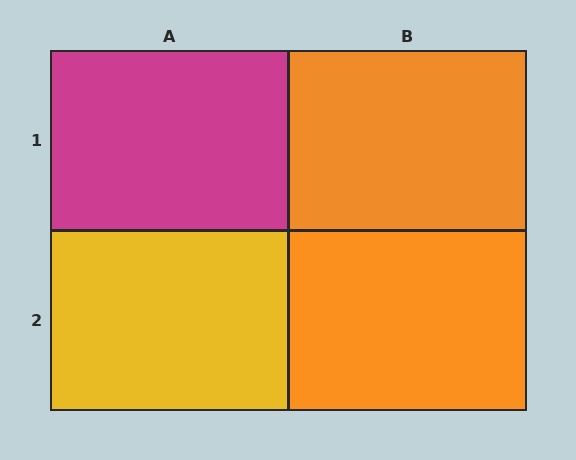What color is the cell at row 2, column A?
Yellow.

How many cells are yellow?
1 cell is yellow.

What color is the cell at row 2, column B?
Orange.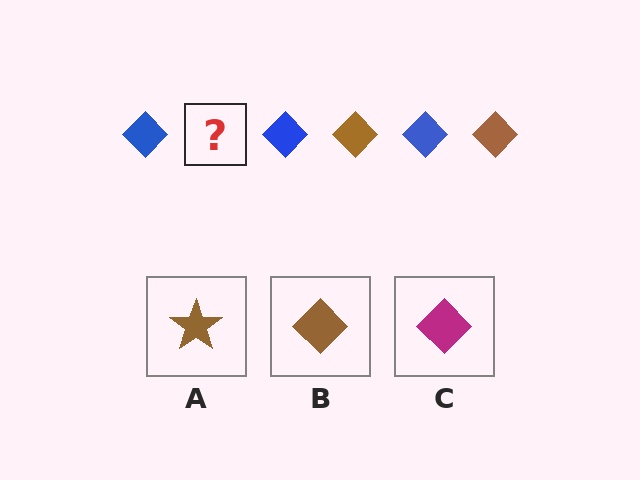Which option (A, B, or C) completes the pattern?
B.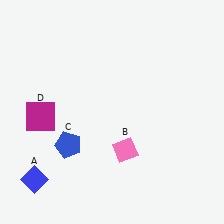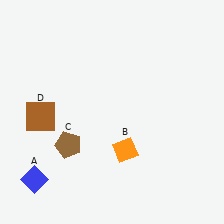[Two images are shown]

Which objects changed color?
B changed from pink to orange. C changed from blue to brown. D changed from magenta to brown.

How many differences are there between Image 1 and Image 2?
There are 3 differences between the two images.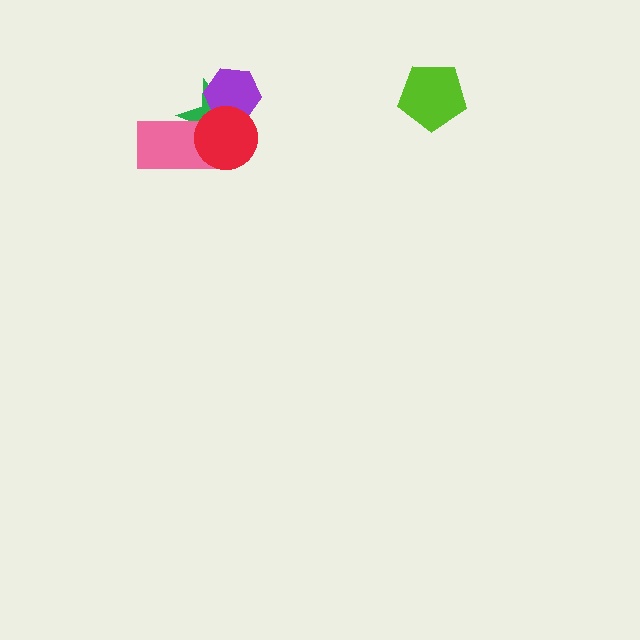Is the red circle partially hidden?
No, no other shape covers it.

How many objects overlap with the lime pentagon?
0 objects overlap with the lime pentagon.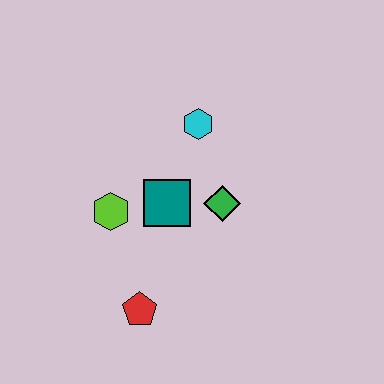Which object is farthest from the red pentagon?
The cyan hexagon is farthest from the red pentagon.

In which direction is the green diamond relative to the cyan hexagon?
The green diamond is below the cyan hexagon.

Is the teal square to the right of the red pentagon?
Yes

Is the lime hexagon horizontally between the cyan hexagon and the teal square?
No